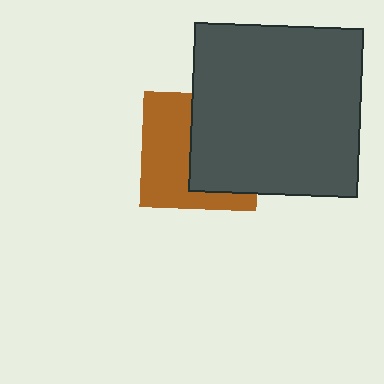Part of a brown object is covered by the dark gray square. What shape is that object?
It is a square.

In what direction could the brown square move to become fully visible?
The brown square could move left. That would shift it out from behind the dark gray square entirely.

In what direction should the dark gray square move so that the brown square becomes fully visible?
The dark gray square should move right. That is the shortest direction to clear the overlap and leave the brown square fully visible.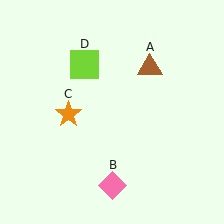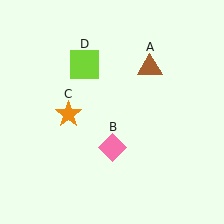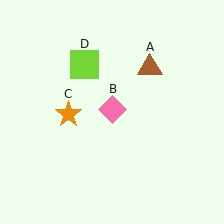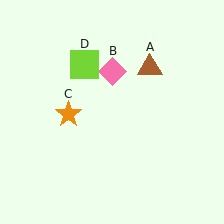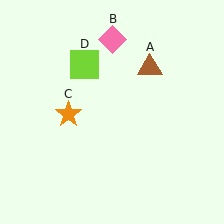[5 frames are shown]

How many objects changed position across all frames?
1 object changed position: pink diamond (object B).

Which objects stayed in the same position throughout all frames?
Brown triangle (object A) and orange star (object C) and lime square (object D) remained stationary.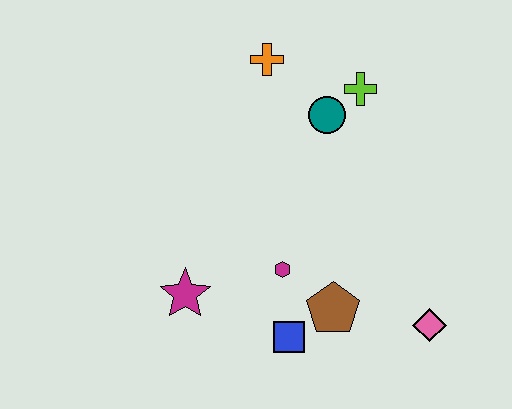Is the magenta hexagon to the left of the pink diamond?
Yes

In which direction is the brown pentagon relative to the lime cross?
The brown pentagon is below the lime cross.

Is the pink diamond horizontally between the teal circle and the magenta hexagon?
No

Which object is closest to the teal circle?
The lime cross is closest to the teal circle.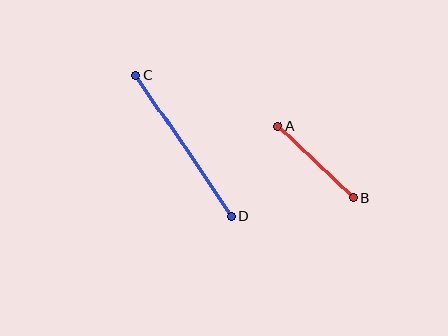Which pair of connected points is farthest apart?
Points C and D are farthest apart.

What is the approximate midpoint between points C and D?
The midpoint is at approximately (184, 146) pixels.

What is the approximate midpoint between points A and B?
The midpoint is at approximately (315, 162) pixels.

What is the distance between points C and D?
The distance is approximately 171 pixels.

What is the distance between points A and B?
The distance is approximately 105 pixels.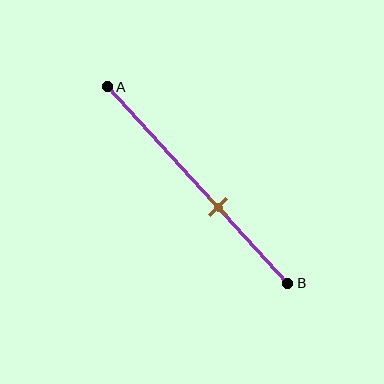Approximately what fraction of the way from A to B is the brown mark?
The brown mark is approximately 60% of the way from A to B.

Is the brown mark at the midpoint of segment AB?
No, the mark is at about 60% from A, not at the 50% midpoint.